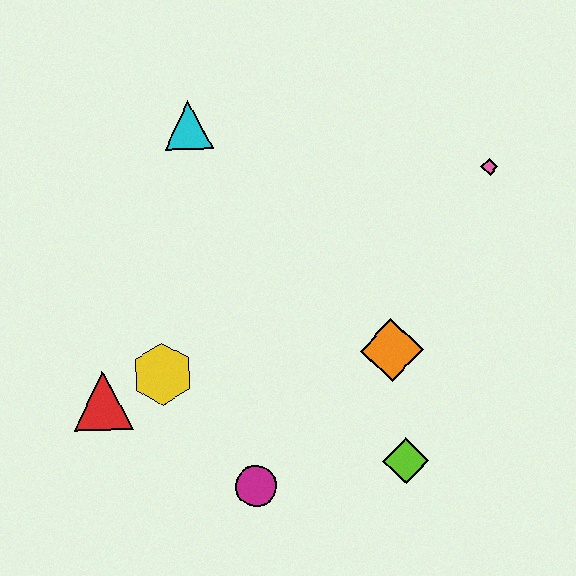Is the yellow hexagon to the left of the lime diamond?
Yes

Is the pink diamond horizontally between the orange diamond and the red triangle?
No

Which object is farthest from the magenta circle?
The pink diamond is farthest from the magenta circle.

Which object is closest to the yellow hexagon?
The red triangle is closest to the yellow hexagon.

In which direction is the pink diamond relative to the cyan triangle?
The pink diamond is to the right of the cyan triangle.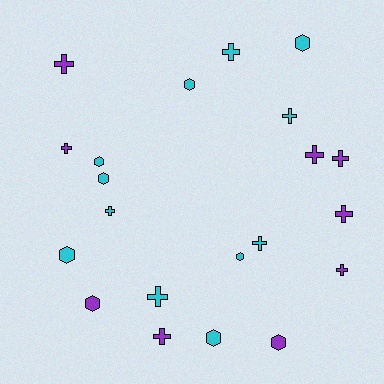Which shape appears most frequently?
Cross, with 12 objects.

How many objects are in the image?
There are 21 objects.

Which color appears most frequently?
Cyan, with 12 objects.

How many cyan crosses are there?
There are 5 cyan crosses.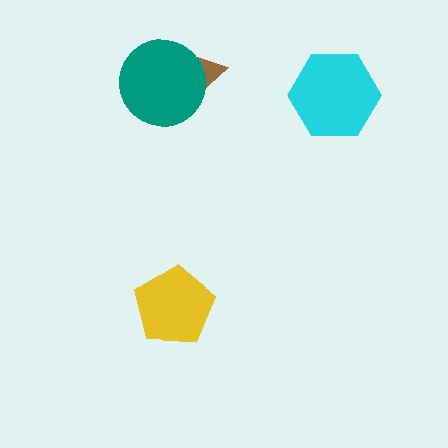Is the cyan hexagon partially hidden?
No, no other shape covers it.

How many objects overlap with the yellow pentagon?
0 objects overlap with the yellow pentagon.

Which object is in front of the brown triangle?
The teal circle is in front of the brown triangle.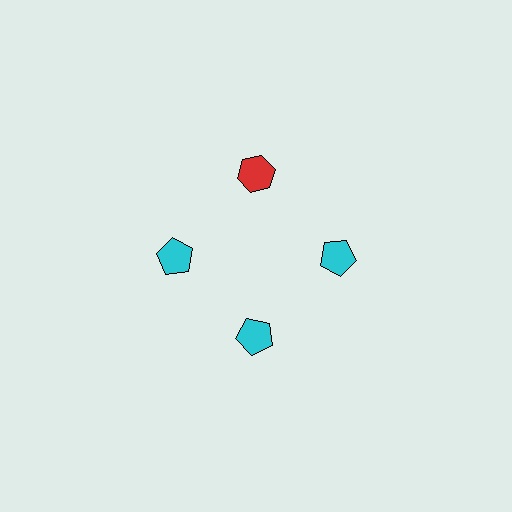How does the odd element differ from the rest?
It differs in both color (red instead of cyan) and shape (hexagon instead of pentagon).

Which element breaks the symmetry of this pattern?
The red hexagon at roughly the 12 o'clock position breaks the symmetry. All other shapes are cyan pentagons.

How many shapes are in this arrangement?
There are 4 shapes arranged in a ring pattern.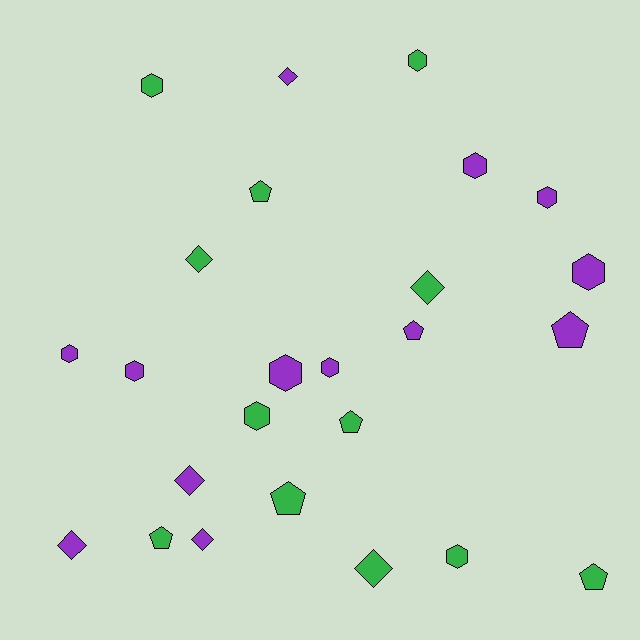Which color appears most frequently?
Purple, with 13 objects.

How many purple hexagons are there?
There are 7 purple hexagons.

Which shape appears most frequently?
Hexagon, with 11 objects.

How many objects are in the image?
There are 25 objects.